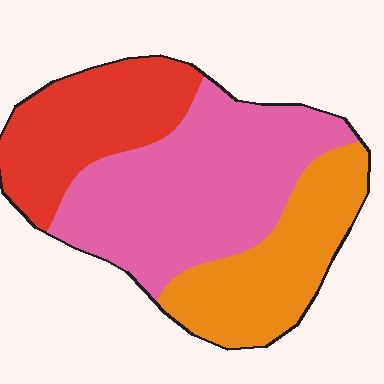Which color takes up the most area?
Pink, at roughly 45%.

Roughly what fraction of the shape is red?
Red covers around 25% of the shape.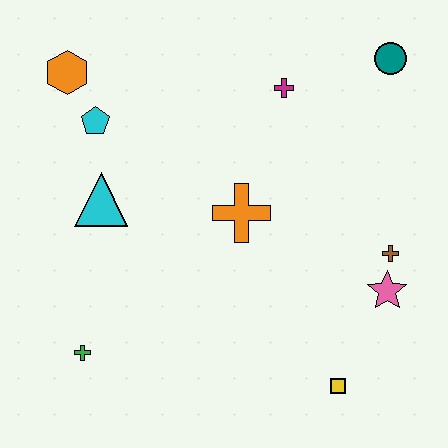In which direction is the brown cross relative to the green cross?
The brown cross is to the right of the green cross.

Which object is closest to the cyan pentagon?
The orange hexagon is closest to the cyan pentagon.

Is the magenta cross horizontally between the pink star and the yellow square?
No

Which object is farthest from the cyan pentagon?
The yellow square is farthest from the cyan pentagon.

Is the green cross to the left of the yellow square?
Yes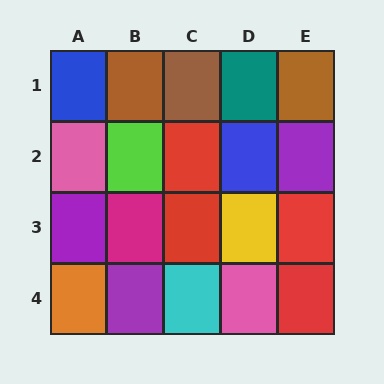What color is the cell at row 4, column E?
Red.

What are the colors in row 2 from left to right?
Pink, lime, red, blue, purple.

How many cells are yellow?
1 cell is yellow.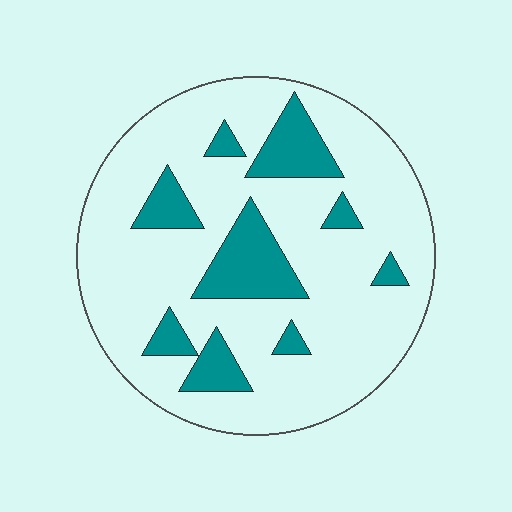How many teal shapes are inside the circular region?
9.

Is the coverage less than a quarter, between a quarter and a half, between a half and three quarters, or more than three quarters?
Less than a quarter.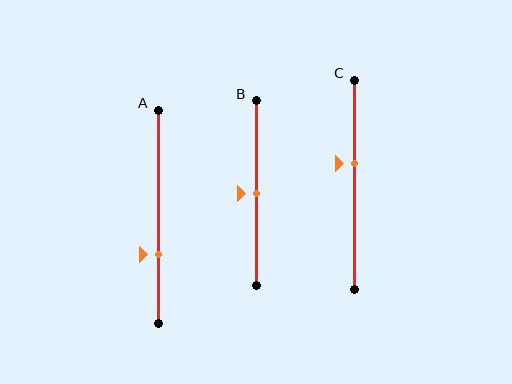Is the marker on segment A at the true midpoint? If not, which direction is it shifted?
No, the marker on segment A is shifted downward by about 18% of the segment length.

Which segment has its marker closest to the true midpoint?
Segment B has its marker closest to the true midpoint.